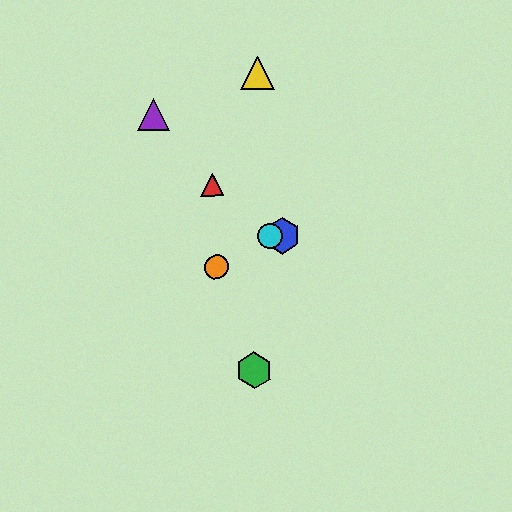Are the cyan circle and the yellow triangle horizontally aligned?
No, the cyan circle is at y≈236 and the yellow triangle is at y≈73.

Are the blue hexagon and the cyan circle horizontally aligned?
Yes, both are at y≈236.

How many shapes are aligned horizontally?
2 shapes (the blue hexagon, the cyan circle) are aligned horizontally.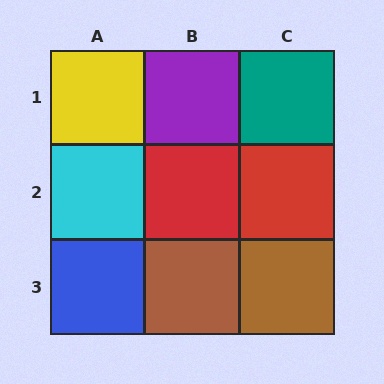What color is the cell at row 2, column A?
Cyan.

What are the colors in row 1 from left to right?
Yellow, purple, teal.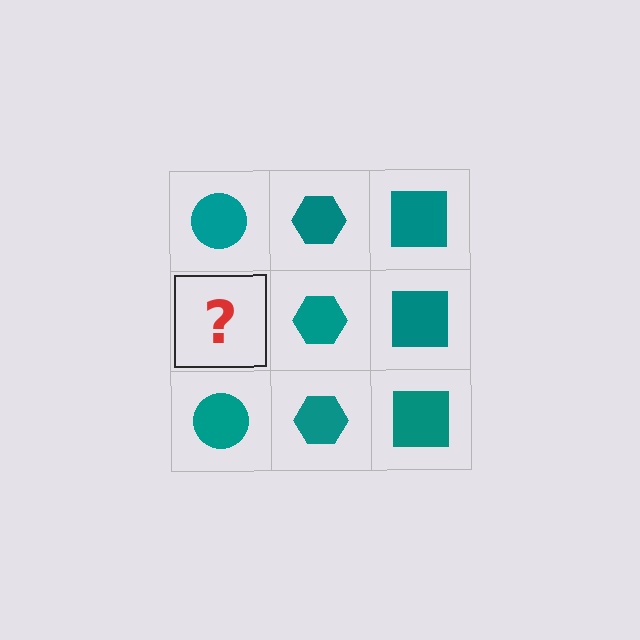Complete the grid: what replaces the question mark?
The question mark should be replaced with a teal circle.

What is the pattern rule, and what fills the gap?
The rule is that each column has a consistent shape. The gap should be filled with a teal circle.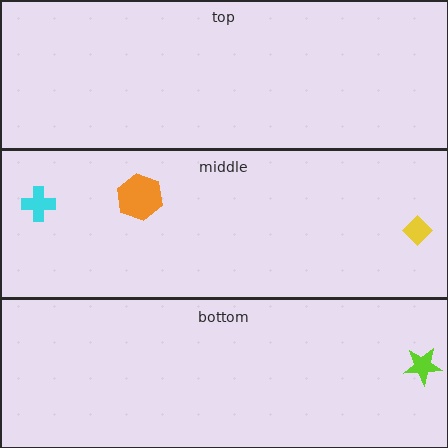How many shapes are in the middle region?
3.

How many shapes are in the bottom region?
1.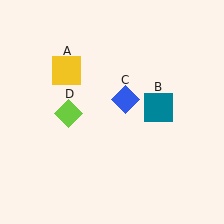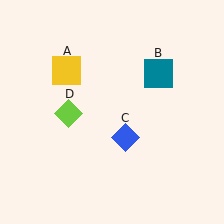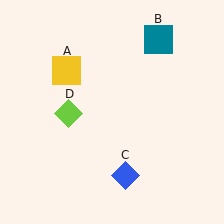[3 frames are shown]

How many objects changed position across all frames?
2 objects changed position: teal square (object B), blue diamond (object C).